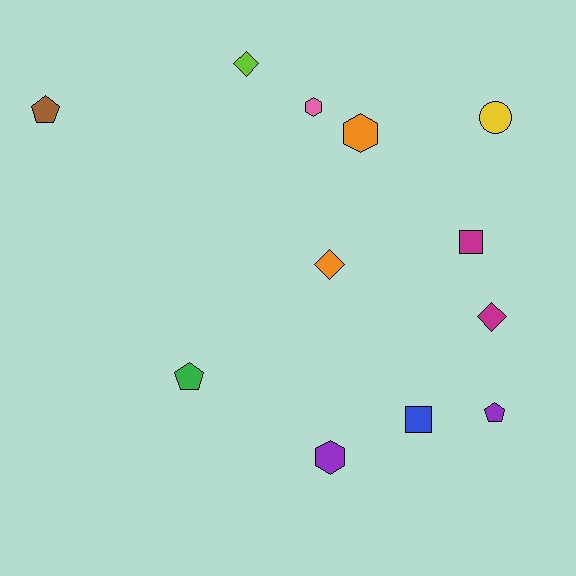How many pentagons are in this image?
There are 3 pentagons.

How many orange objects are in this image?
There are 2 orange objects.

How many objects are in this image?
There are 12 objects.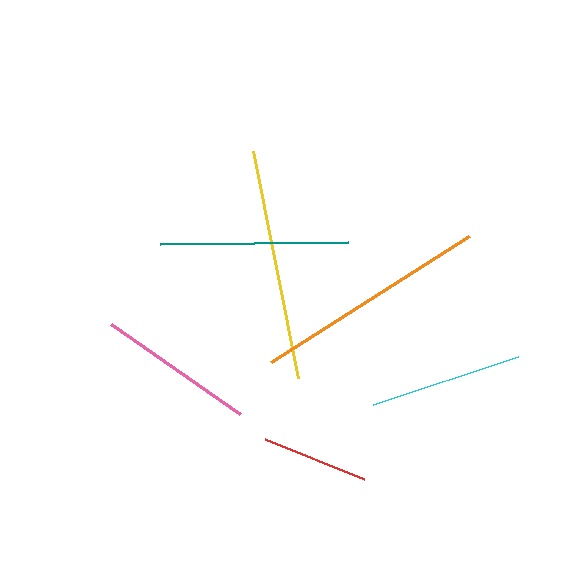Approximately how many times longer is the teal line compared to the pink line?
The teal line is approximately 1.2 times the length of the pink line.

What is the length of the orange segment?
The orange segment is approximately 235 pixels long.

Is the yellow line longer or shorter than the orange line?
The orange line is longer than the yellow line.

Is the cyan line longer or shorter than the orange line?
The orange line is longer than the cyan line.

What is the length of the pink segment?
The pink segment is approximately 157 pixels long.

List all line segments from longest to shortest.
From longest to shortest: orange, yellow, teal, pink, cyan, red.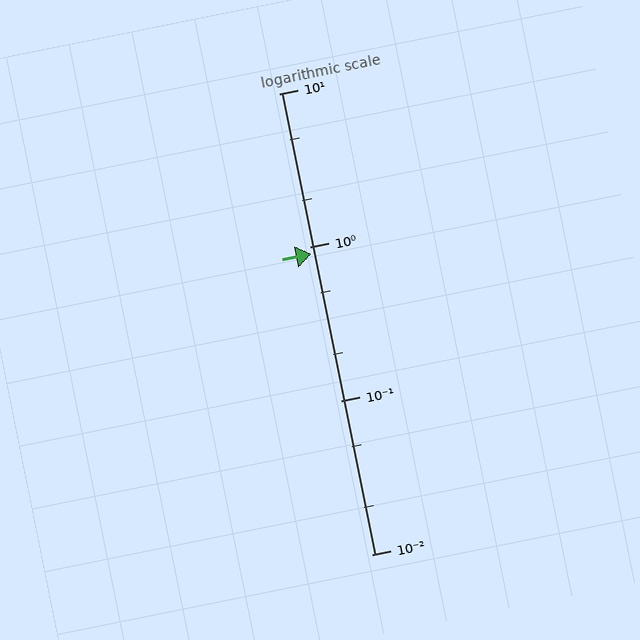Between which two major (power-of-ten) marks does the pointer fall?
The pointer is between 0.1 and 1.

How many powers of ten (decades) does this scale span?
The scale spans 3 decades, from 0.01 to 10.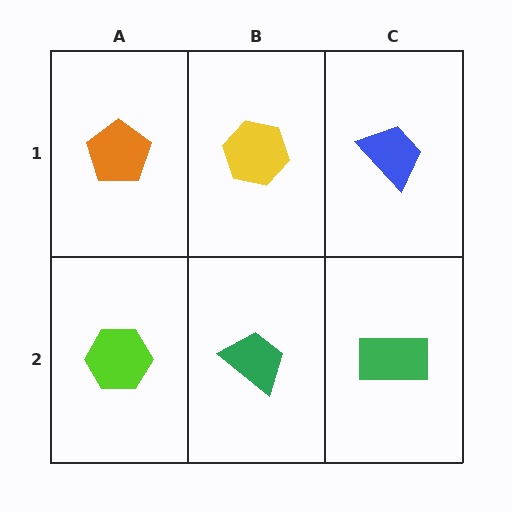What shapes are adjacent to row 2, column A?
An orange pentagon (row 1, column A), a green trapezoid (row 2, column B).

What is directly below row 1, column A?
A lime hexagon.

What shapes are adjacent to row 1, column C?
A green rectangle (row 2, column C), a yellow hexagon (row 1, column B).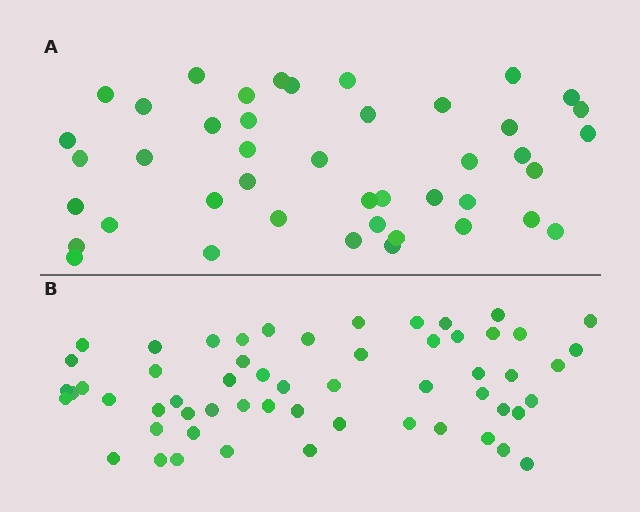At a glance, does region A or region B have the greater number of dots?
Region B (the bottom region) has more dots.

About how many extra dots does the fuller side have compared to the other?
Region B has approximately 15 more dots than region A.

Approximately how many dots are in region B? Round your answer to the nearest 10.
About 60 dots. (The exact count is 57, which rounds to 60.)